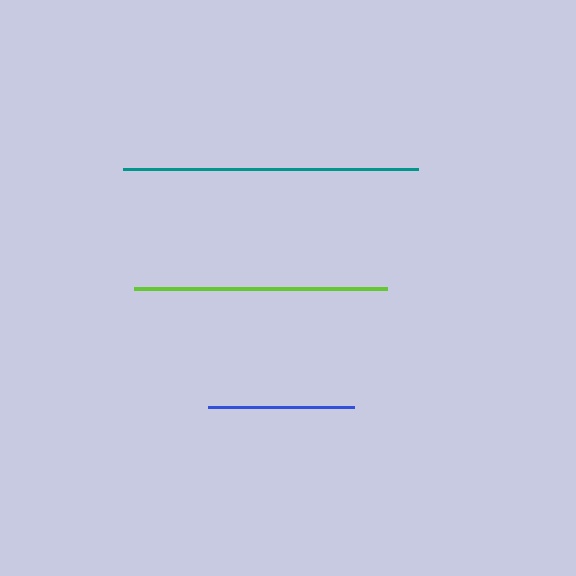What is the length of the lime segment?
The lime segment is approximately 253 pixels long.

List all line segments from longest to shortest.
From longest to shortest: teal, lime, blue.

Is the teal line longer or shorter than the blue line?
The teal line is longer than the blue line.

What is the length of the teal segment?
The teal segment is approximately 295 pixels long.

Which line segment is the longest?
The teal line is the longest at approximately 295 pixels.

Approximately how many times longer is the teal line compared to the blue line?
The teal line is approximately 2.0 times the length of the blue line.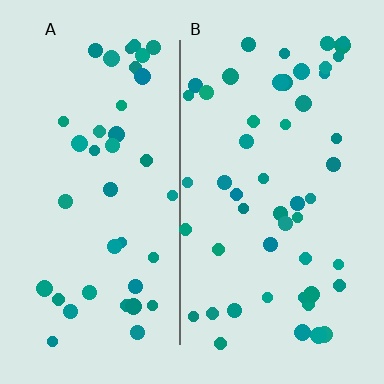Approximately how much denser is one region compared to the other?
Approximately 1.3× — region B over region A.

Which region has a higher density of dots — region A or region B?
B (the right).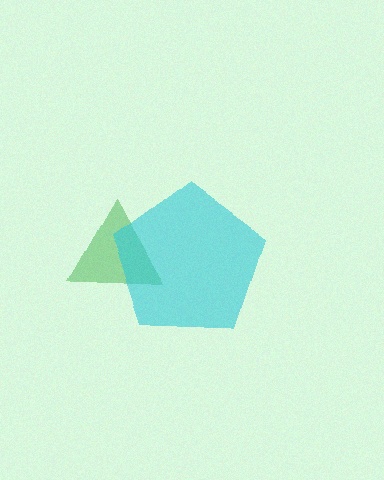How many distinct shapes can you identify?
There are 2 distinct shapes: a green triangle, a cyan pentagon.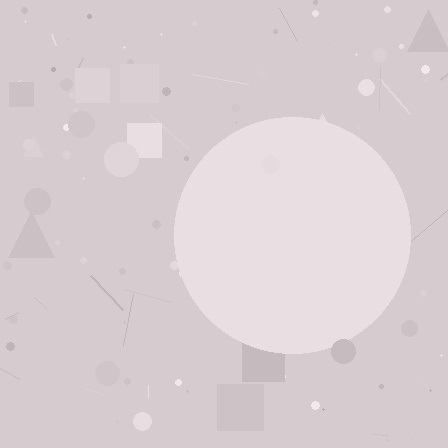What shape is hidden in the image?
A circle is hidden in the image.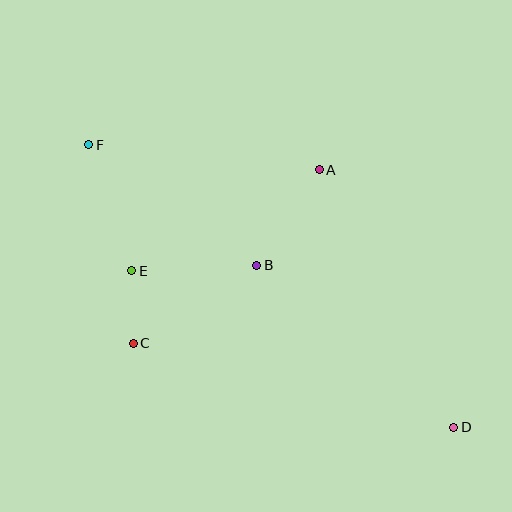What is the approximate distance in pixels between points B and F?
The distance between B and F is approximately 207 pixels.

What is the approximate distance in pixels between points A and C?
The distance between A and C is approximately 254 pixels.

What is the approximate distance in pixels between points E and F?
The distance between E and F is approximately 133 pixels.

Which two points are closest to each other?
Points C and E are closest to each other.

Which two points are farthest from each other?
Points D and F are farthest from each other.